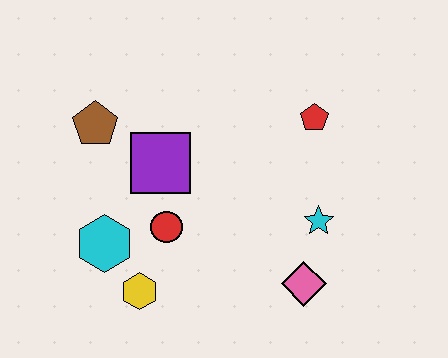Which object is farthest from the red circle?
The red pentagon is farthest from the red circle.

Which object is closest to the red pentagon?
The cyan star is closest to the red pentagon.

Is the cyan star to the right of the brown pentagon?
Yes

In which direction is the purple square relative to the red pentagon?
The purple square is to the left of the red pentagon.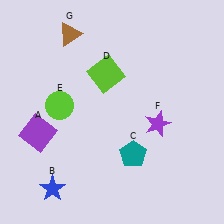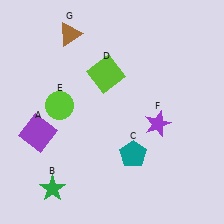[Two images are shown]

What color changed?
The star (B) changed from blue in Image 1 to green in Image 2.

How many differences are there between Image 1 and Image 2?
There is 1 difference between the two images.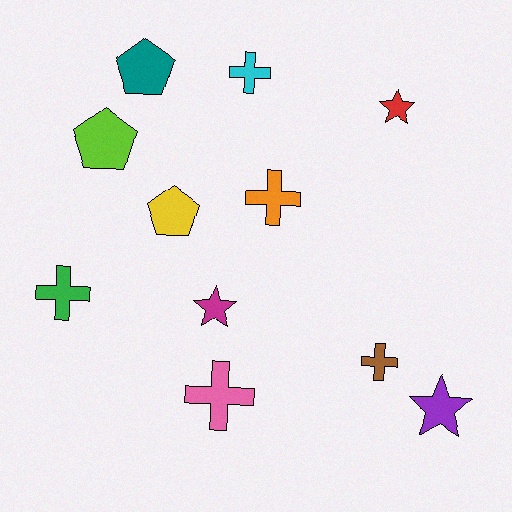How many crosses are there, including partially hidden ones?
There are 5 crosses.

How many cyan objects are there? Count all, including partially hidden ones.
There is 1 cyan object.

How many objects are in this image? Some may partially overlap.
There are 11 objects.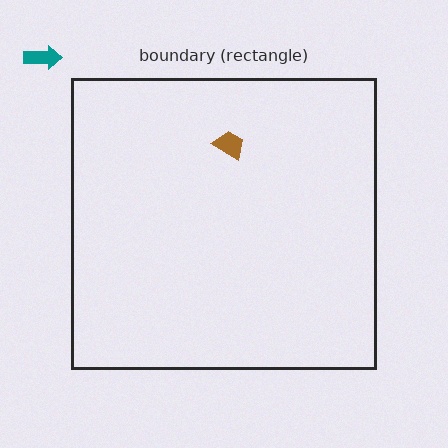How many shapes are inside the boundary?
1 inside, 1 outside.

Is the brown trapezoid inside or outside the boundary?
Inside.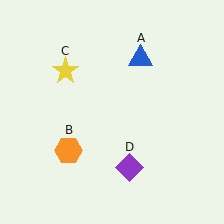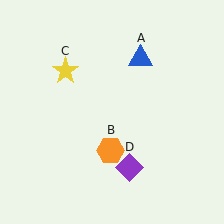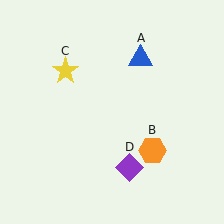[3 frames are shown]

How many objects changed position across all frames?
1 object changed position: orange hexagon (object B).